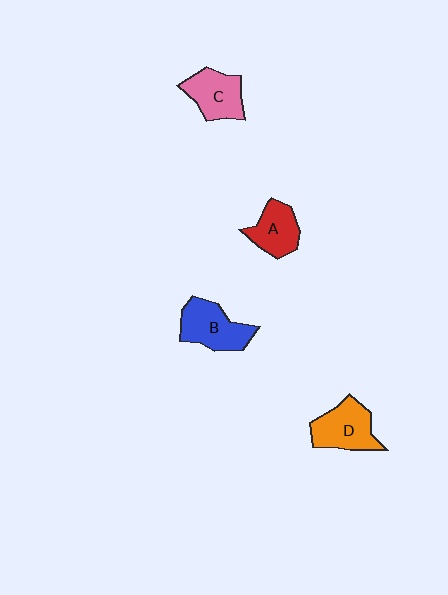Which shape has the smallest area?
Shape A (red).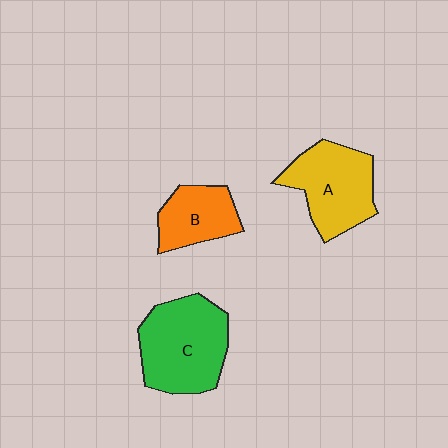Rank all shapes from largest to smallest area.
From largest to smallest: C (green), A (yellow), B (orange).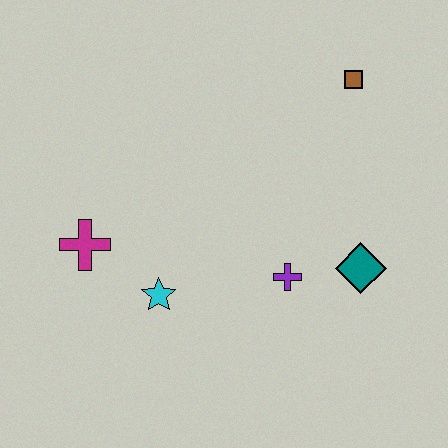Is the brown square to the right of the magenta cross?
Yes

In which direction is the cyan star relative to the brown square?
The cyan star is below the brown square.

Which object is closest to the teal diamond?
The purple cross is closest to the teal diamond.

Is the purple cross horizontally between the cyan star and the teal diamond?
Yes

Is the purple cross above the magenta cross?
No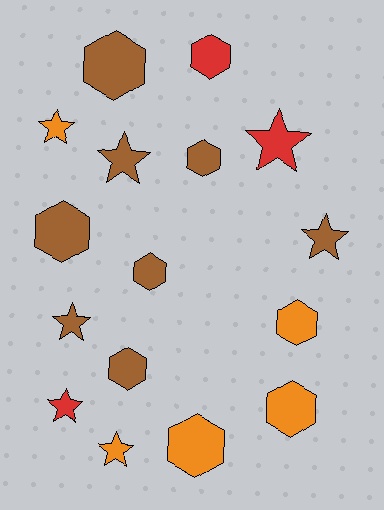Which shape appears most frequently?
Hexagon, with 9 objects.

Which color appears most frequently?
Brown, with 8 objects.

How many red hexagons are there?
There is 1 red hexagon.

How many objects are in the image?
There are 16 objects.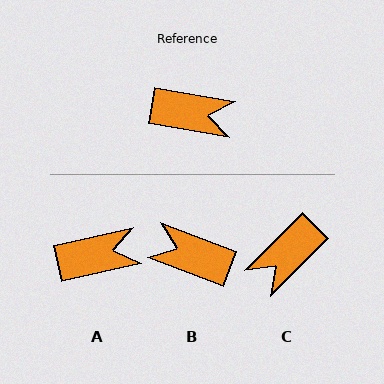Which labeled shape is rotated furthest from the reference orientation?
B, about 169 degrees away.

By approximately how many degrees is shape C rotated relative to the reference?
Approximately 125 degrees clockwise.